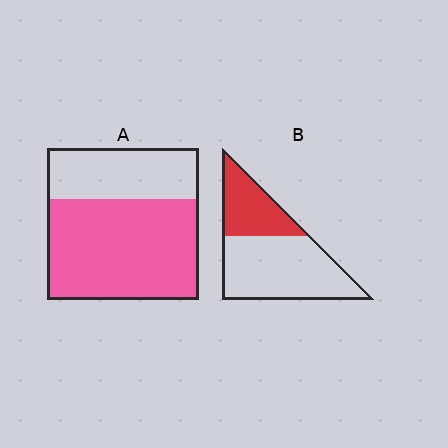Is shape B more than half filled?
No.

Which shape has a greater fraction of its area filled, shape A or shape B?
Shape A.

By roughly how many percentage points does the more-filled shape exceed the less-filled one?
By roughly 35 percentage points (A over B).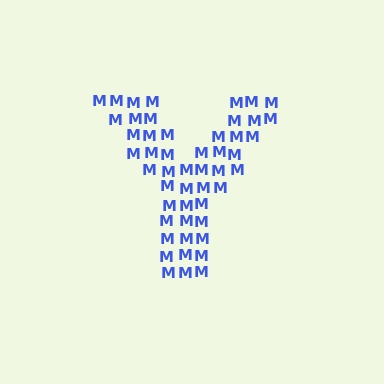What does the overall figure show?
The overall figure shows the letter Y.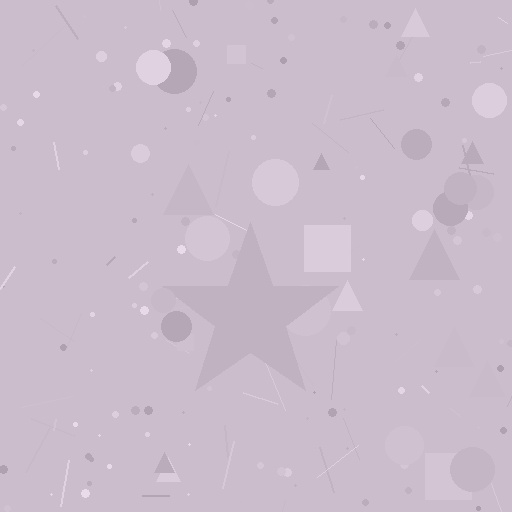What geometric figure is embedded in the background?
A star is embedded in the background.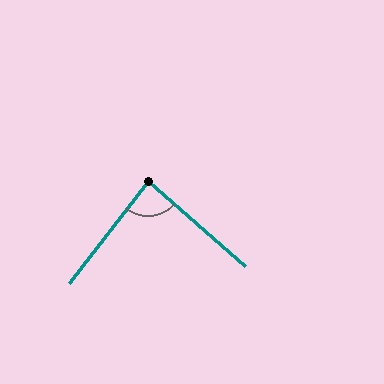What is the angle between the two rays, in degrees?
Approximately 86 degrees.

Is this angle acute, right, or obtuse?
It is approximately a right angle.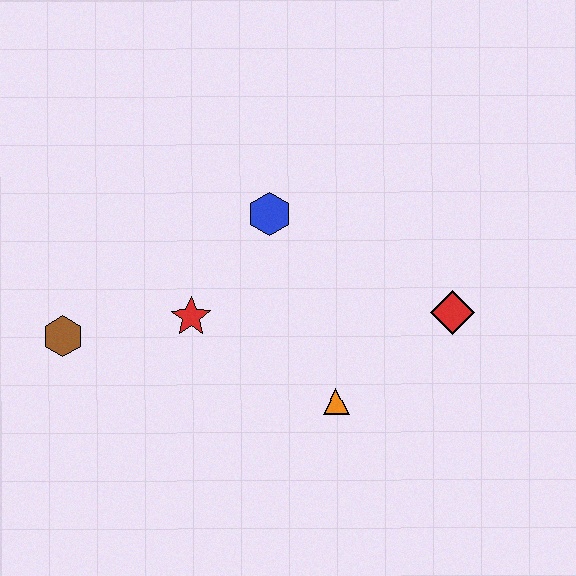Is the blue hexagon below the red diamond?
No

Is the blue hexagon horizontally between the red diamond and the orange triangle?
No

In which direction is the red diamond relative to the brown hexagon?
The red diamond is to the right of the brown hexagon.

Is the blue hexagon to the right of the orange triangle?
No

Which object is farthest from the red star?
The red diamond is farthest from the red star.